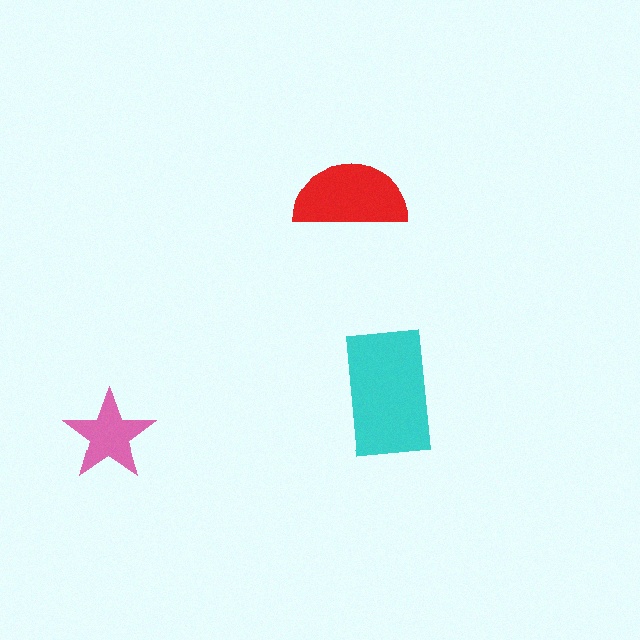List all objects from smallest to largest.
The pink star, the red semicircle, the cyan rectangle.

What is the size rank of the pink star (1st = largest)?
3rd.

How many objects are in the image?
There are 3 objects in the image.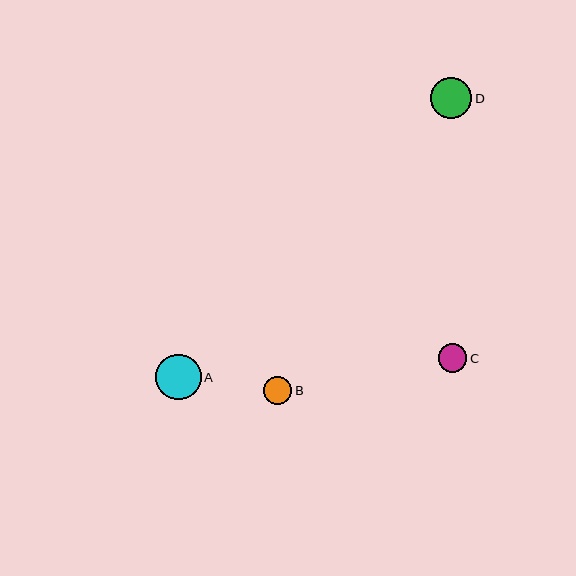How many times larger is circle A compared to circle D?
Circle A is approximately 1.1 times the size of circle D.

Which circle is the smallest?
Circle B is the smallest with a size of approximately 28 pixels.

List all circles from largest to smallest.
From largest to smallest: A, D, C, B.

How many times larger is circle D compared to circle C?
Circle D is approximately 1.4 times the size of circle C.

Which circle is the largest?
Circle A is the largest with a size of approximately 46 pixels.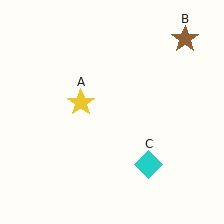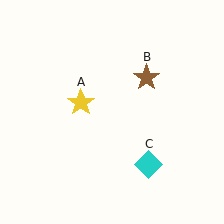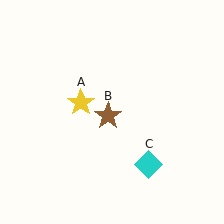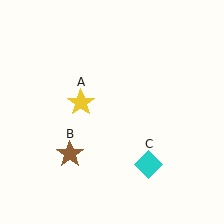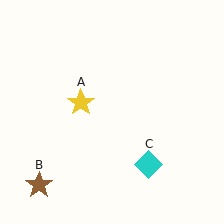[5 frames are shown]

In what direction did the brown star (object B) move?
The brown star (object B) moved down and to the left.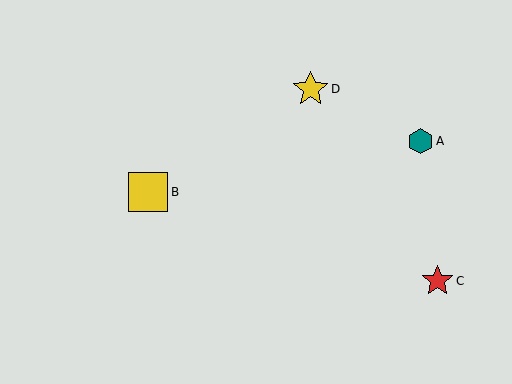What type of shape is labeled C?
Shape C is a red star.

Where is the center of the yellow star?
The center of the yellow star is at (311, 89).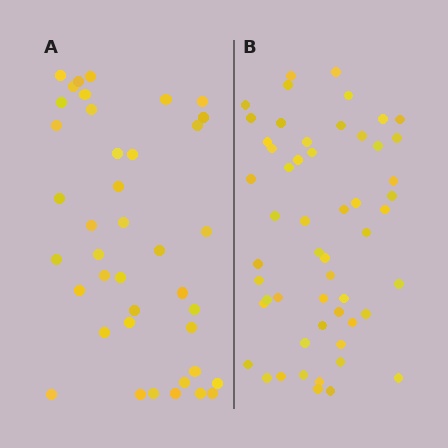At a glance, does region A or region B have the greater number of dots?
Region B (the right region) has more dots.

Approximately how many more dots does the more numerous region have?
Region B has approximately 15 more dots than region A.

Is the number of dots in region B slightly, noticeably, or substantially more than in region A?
Region B has noticeably more, but not dramatically so. The ratio is roughly 1.4 to 1.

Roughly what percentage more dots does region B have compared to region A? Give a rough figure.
About 35% more.